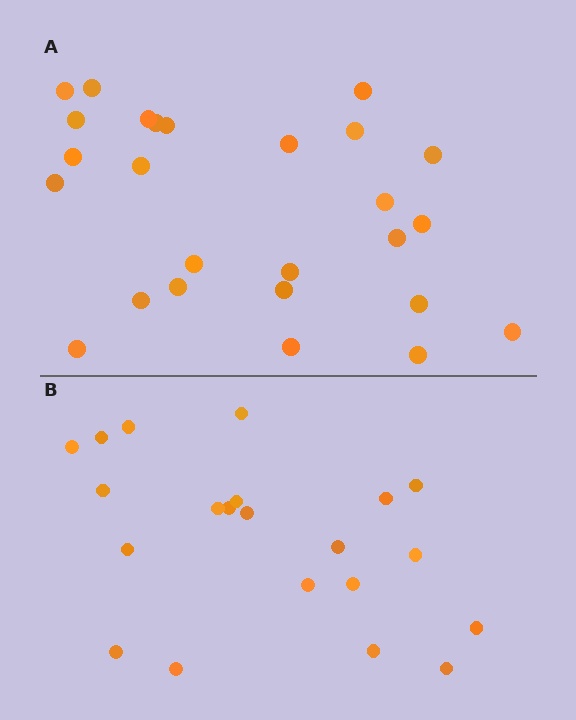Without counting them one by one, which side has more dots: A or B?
Region A (the top region) has more dots.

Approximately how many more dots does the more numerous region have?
Region A has about 5 more dots than region B.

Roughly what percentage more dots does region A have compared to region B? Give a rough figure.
About 25% more.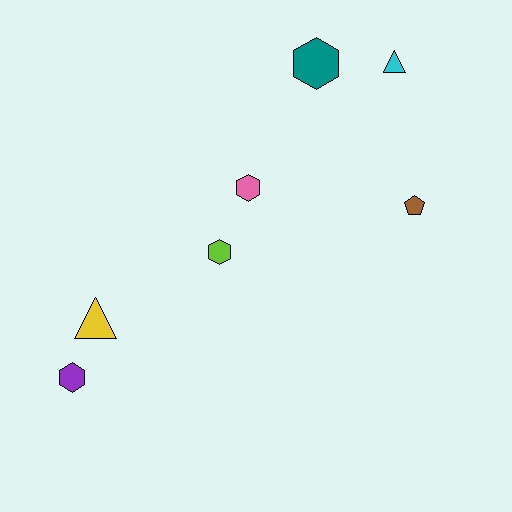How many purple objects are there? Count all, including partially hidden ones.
There is 1 purple object.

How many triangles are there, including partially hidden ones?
There are 2 triangles.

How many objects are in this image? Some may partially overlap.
There are 7 objects.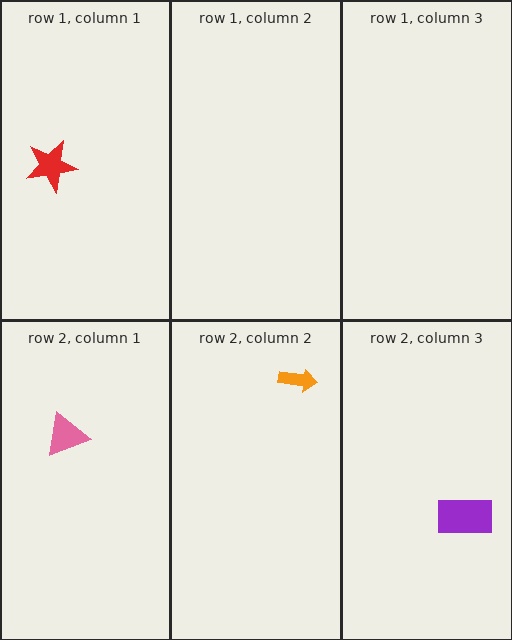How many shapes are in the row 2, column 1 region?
1.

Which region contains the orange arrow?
The row 2, column 2 region.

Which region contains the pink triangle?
The row 2, column 1 region.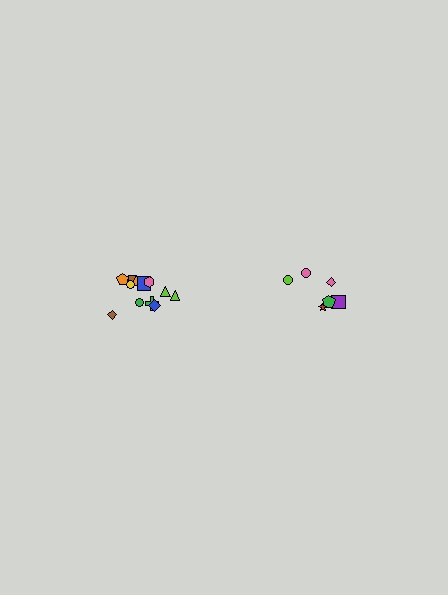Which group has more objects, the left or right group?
The left group.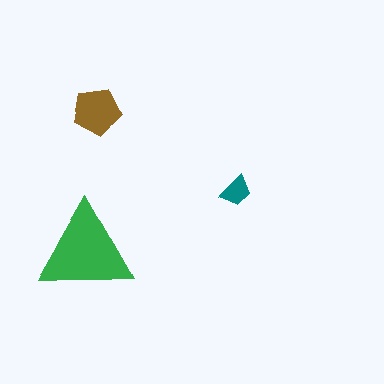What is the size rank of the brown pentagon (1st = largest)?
2nd.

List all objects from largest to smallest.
The green triangle, the brown pentagon, the teal trapezoid.